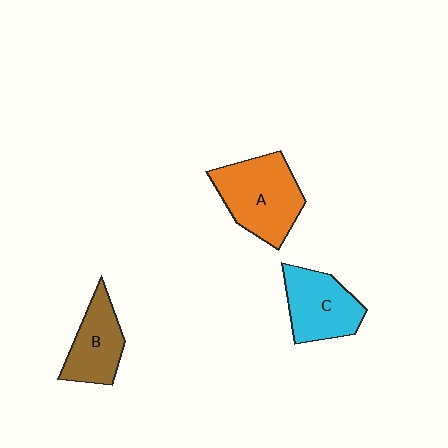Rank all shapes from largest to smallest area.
From largest to smallest: A (orange), C (cyan), B (brown).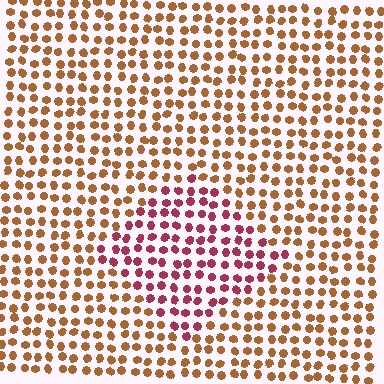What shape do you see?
I see a diamond.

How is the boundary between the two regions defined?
The boundary is defined purely by a slight shift in hue (about 45 degrees). Spacing, size, and orientation are identical on both sides.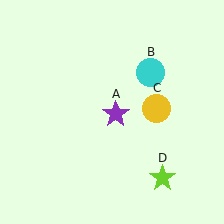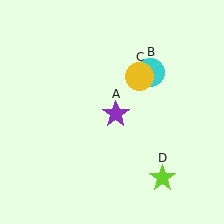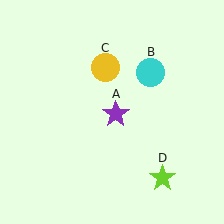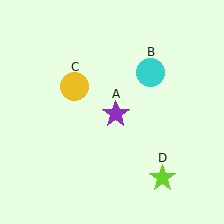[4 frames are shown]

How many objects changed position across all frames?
1 object changed position: yellow circle (object C).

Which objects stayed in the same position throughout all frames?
Purple star (object A) and cyan circle (object B) and lime star (object D) remained stationary.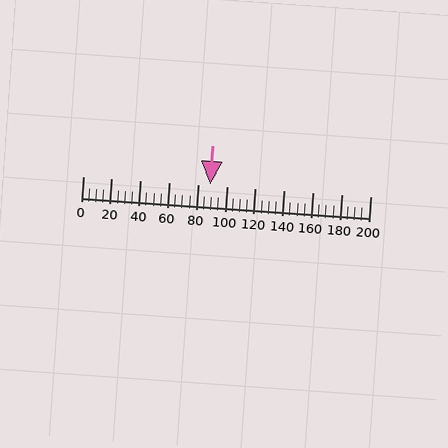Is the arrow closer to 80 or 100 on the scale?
The arrow is closer to 80.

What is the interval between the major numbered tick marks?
The major tick marks are spaced 20 units apart.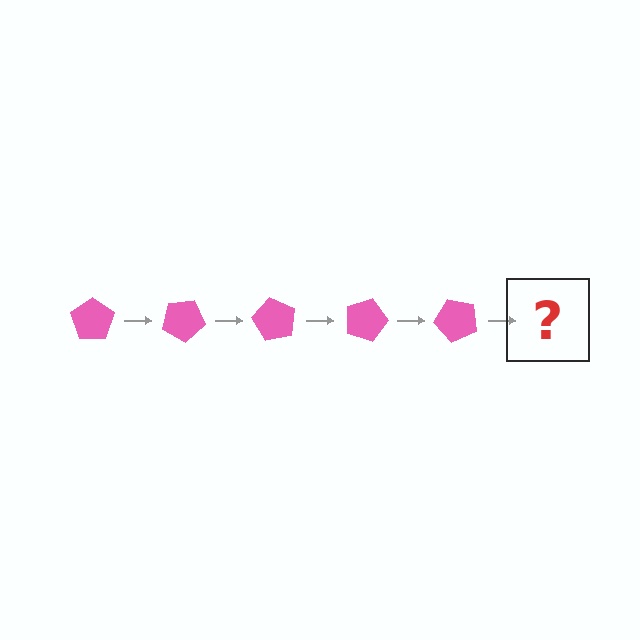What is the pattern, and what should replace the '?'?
The pattern is that the pentagon rotates 30 degrees each step. The '?' should be a pink pentagon rotated 150 degrees.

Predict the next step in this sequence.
The next step is a pink pentagon rotated 150 degrees.